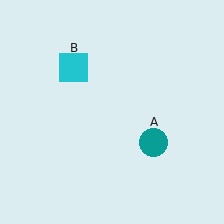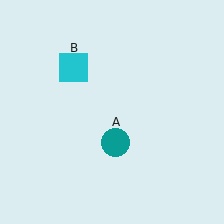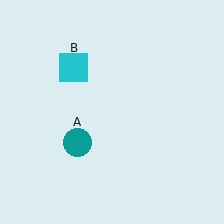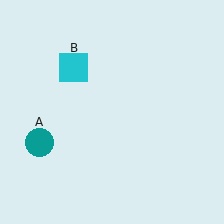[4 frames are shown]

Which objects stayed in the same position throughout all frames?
Cyan square (object B) remained stationary.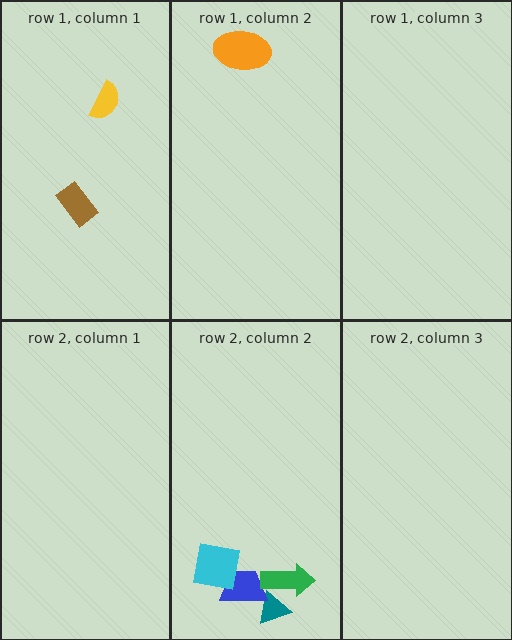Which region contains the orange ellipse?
The row 1, column 2 region.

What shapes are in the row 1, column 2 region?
The orange ellipse.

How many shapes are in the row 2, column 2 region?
4.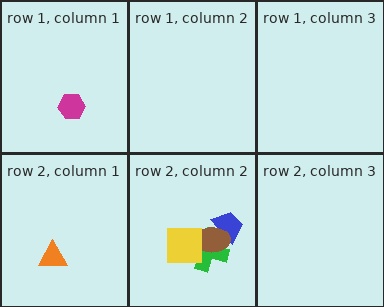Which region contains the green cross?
The row 2, column 2 region.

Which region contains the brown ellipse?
The row 2, column 2 region.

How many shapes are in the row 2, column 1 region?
1.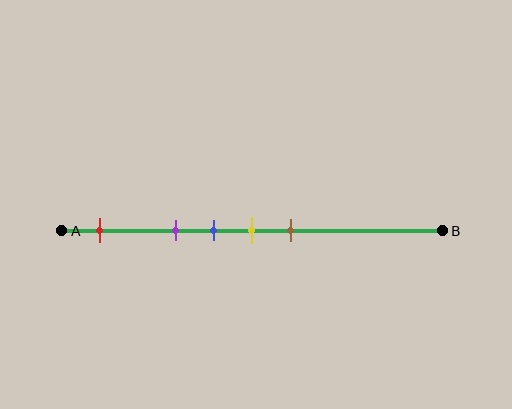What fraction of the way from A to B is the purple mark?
The purple mark is approximately 30% (0.3) of the way from A to B.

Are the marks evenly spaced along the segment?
No, the marks are not evenly spaced.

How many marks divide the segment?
There are 5 marks dividing the segment.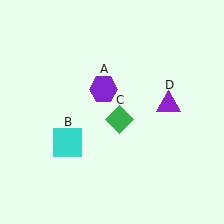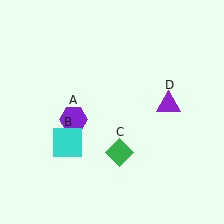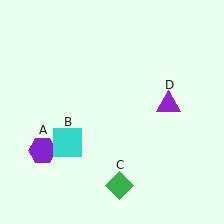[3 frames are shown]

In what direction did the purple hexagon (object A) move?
The purple hexagon (object A) moved down and to the left.